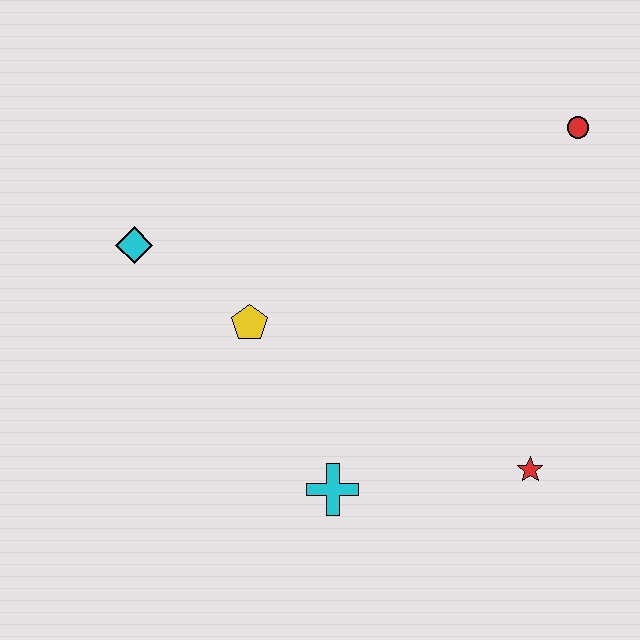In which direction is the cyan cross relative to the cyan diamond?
The cyan cross is below the cyan diamond.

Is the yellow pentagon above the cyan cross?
Yes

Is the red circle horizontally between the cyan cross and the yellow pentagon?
No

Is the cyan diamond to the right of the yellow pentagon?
No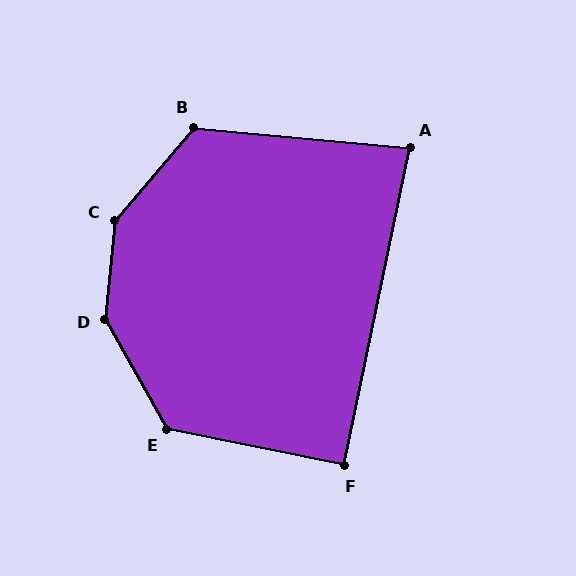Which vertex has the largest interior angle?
C, at approximately 145 degrees.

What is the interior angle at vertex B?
Approximately 125 degrees (obtuse).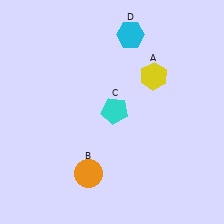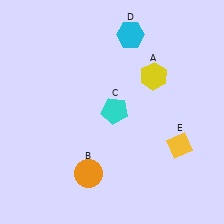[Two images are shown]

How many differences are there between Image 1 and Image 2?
There is 1 difference between the two images.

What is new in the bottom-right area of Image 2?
A yellow diamond (E) was added in the bottom-right area of Image 2.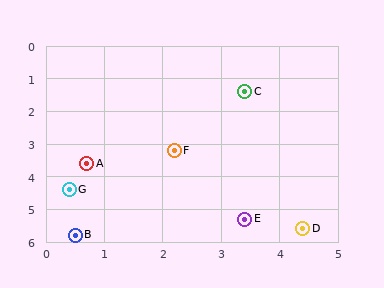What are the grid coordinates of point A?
Point A is at approximately (0.7, 3.6).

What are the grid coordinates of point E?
Point E is at approximately (3.4, 5.3).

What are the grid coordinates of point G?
Point G is at approximately (0.4, 4.4).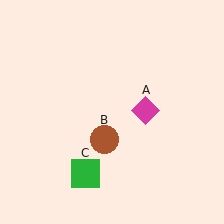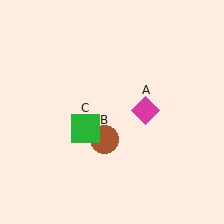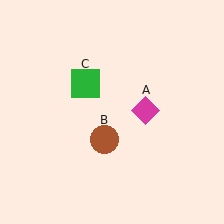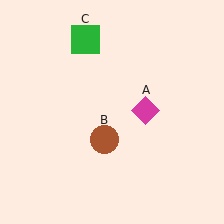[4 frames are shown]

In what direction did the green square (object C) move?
The green square (object C) moved up.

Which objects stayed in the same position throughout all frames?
Magenta diamond (object A) and brown circle (object B) remained stationary.